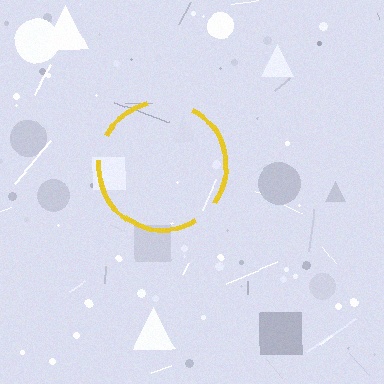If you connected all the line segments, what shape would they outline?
They would outline a circle.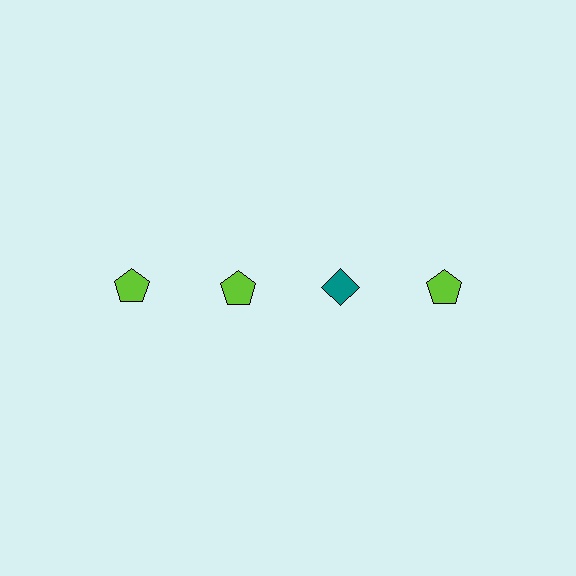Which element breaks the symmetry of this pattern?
The teal diamond in the top row, center column breaks the symmetry. All other shapes are lime pentagons.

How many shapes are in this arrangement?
There are 4 shapes arranged in a grid pattern.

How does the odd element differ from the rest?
It differs in both color (teal instead of lime) and shape (diamond instead of pentagon).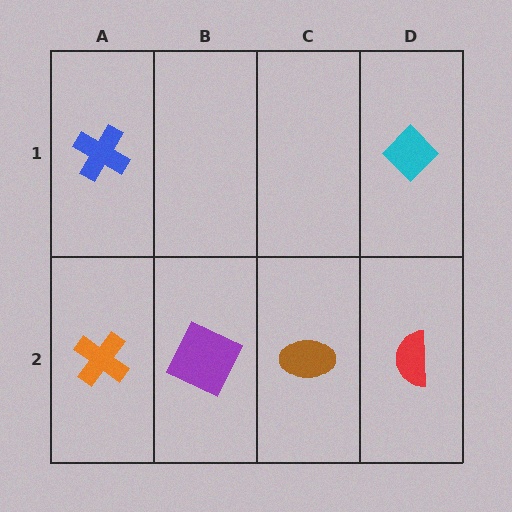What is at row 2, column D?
A red semicircle.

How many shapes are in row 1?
2 shapes.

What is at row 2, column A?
An orange cross.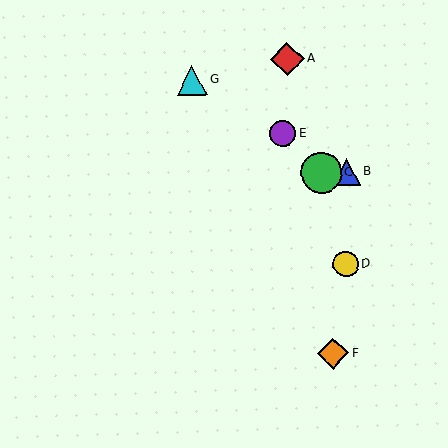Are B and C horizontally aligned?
Yes, both are at y≈172.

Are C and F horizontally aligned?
No, C is at y≈173 and F is at y≈353.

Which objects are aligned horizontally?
Objects B, C are aligned horizontally.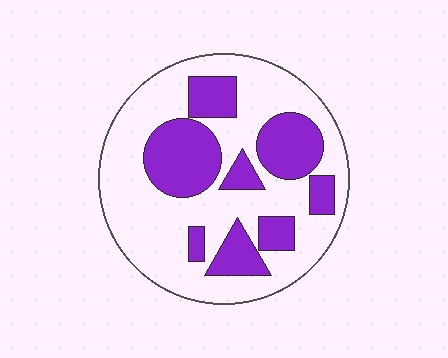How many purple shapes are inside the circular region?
8.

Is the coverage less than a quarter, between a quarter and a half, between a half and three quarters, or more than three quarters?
Between a quarter and a half.